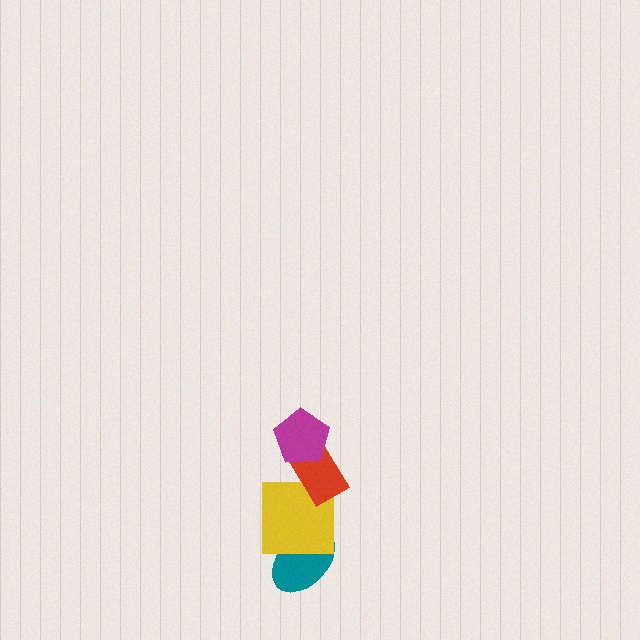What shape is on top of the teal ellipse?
The yellow square is on top of the teal ellipse.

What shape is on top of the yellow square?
The red rectangle is on top of the yellow square.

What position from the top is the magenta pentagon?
The magenta pentagon is 1st from the top.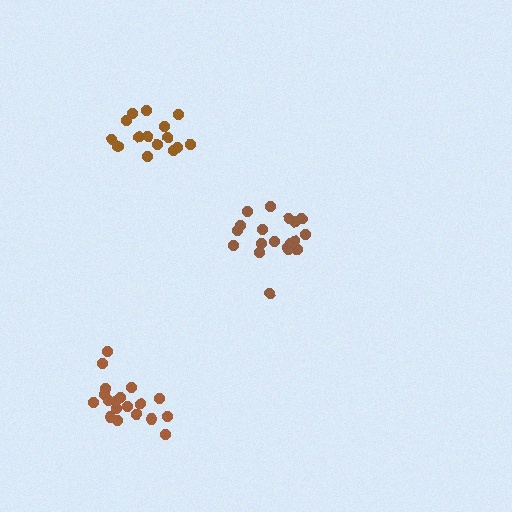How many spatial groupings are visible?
There are 3 spatial groupings.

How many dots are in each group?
Group 1: 19 dots, Group 2: 15 dots, Group 3: 19 dots (53 total).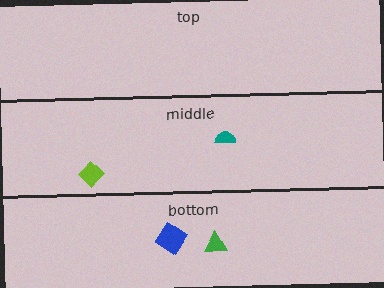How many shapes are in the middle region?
2.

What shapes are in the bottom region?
The green triangle, the blue diamond.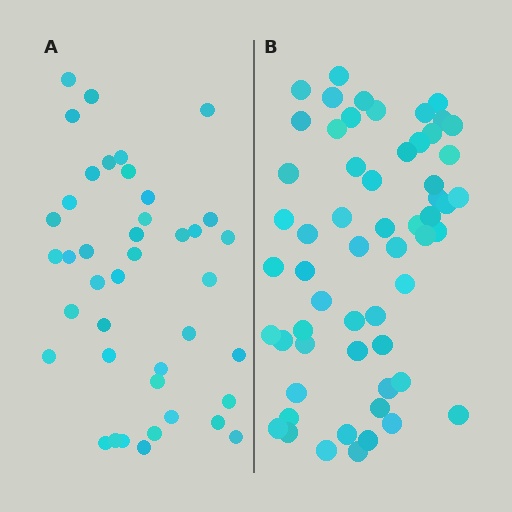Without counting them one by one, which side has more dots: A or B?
Region B (the right region) has more dots.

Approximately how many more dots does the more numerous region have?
Region B has approximately 15 more dots than region A.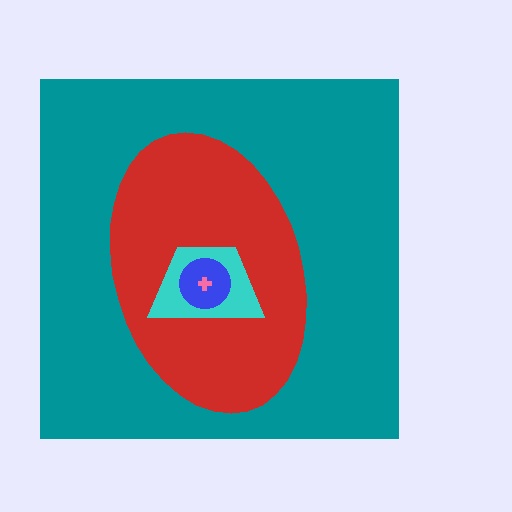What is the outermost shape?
The teal square.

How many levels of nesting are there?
5.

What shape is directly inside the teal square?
The red ellipse.